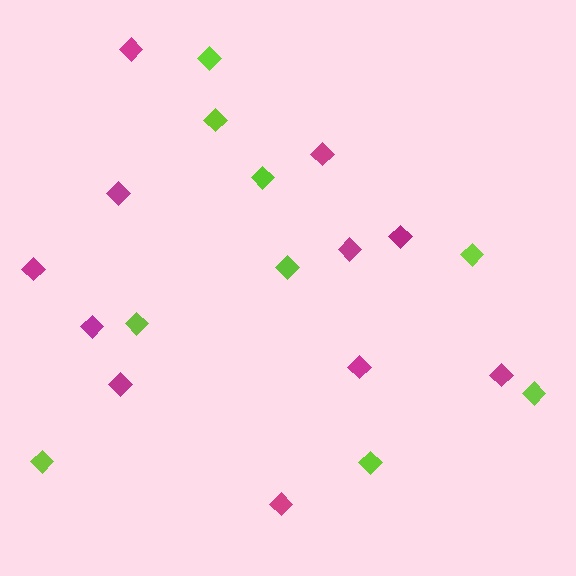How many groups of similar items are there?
There are 2 groups: one group of magenta diamonds (11) and one group of lime diamonds (9).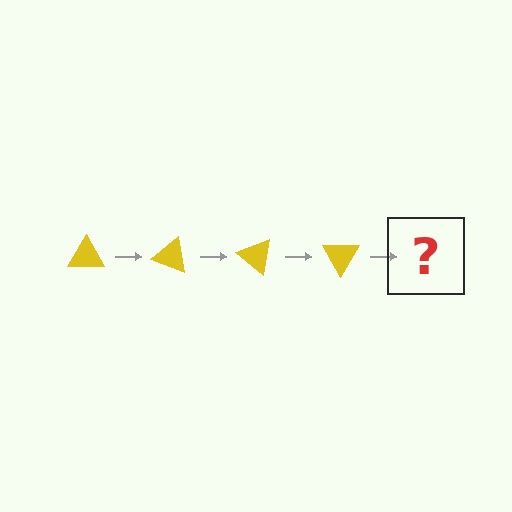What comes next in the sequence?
The next element should be a yellow triangle rotated 80 degrees.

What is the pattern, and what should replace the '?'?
The pattern is that the triangle rotates 20 degrees each step. The '?' should be a yellow triangle rotated 80 degrees.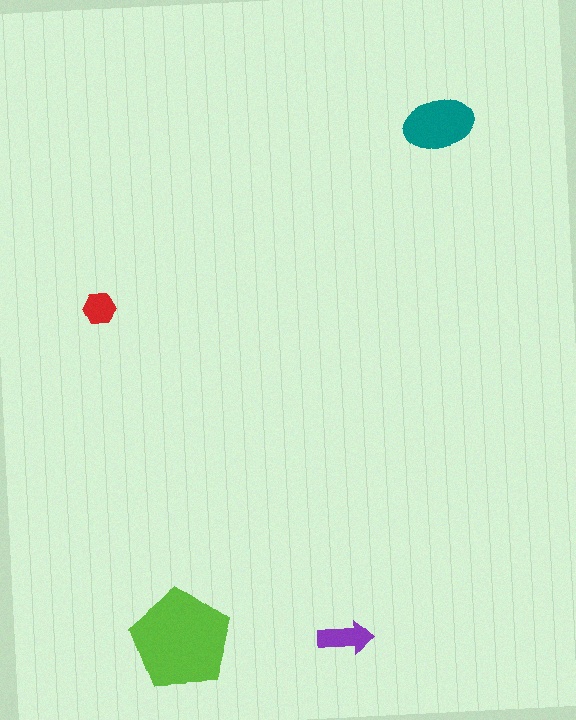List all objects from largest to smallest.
The lime pentagon, the teal ellipse, the purple arrow, the red hexagon.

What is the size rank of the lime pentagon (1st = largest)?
1st.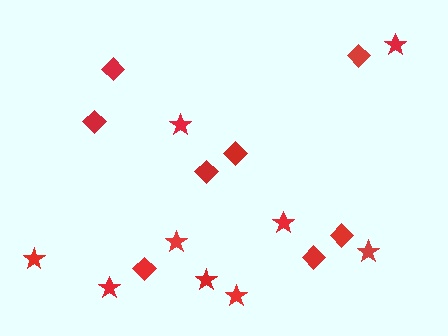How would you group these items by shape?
There are 2 groups: one group of diamonds (8) and one group of stars (9).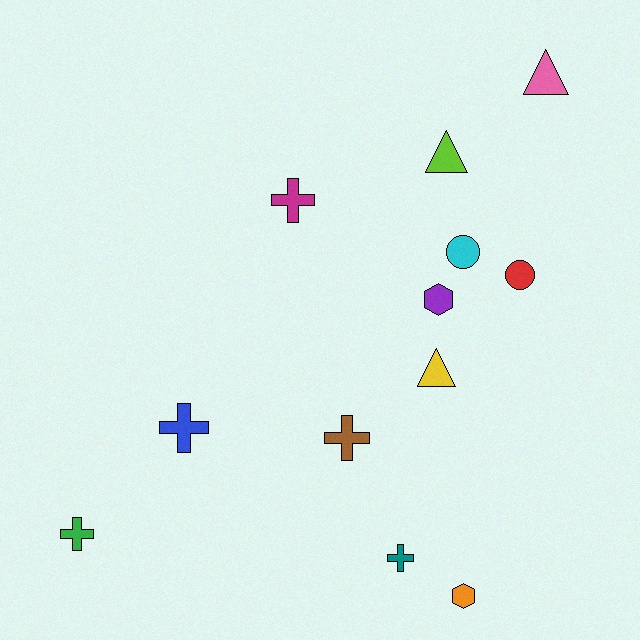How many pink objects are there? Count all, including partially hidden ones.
There is 1 pink object.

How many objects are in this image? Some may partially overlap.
There are 12 objects.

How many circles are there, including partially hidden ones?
There are 2 circles.